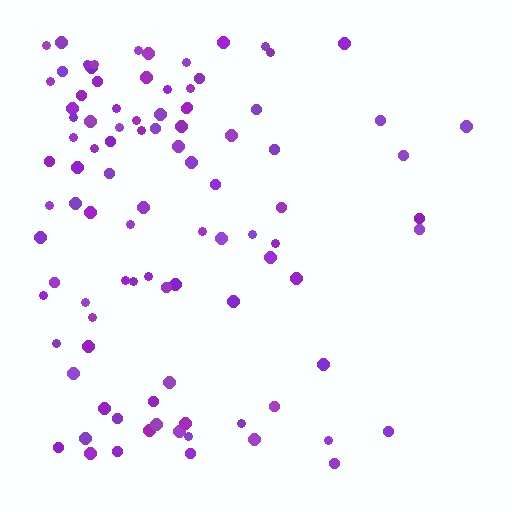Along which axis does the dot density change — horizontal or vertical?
Horizontal.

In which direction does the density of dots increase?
From right to left, with the left side densest.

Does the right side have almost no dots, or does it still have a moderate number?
Still a moderate number, just noticeably fewer than the left.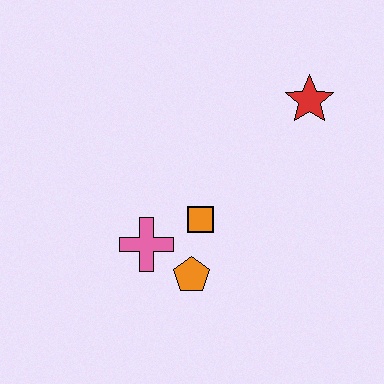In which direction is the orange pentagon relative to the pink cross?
The orange pentagon is to the right of the pink cross.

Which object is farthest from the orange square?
The red star is farthest from the orange square.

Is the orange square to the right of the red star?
No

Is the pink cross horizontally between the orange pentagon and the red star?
No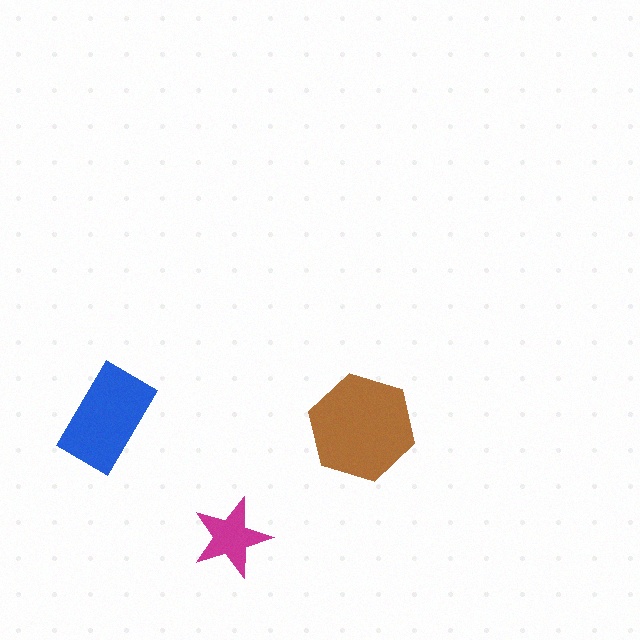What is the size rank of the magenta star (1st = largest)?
3rd.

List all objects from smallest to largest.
The magenta star, the blue rectangle, the brown hexagon.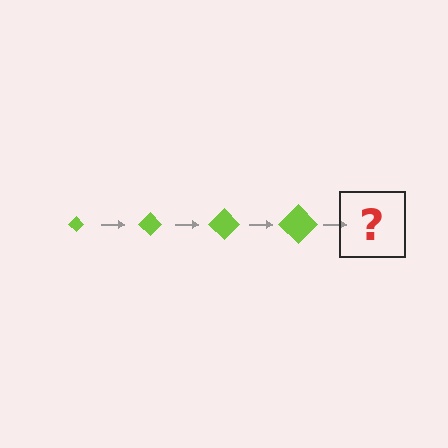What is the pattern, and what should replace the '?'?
The pattern is that the diamond gets progressively larger each step. The '?' should be a lime diamond, larger than the previous one.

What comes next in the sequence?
The next element should be a lime diamond, larger than the previous one.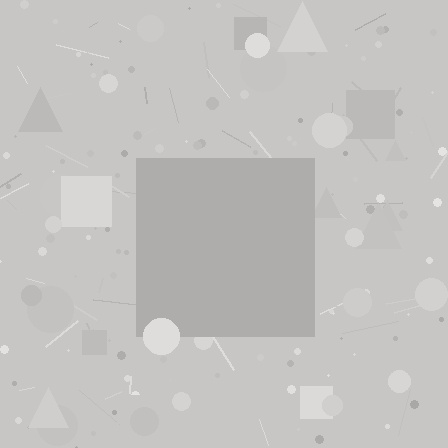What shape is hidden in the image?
A square is hidden in the image.